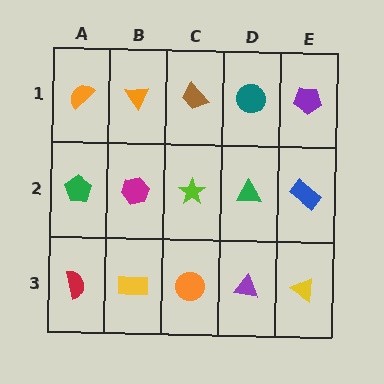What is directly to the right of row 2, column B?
A lime star.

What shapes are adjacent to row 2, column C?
A brown trapezoid (row 1, column C), an orange circle (row 3, column C), a magenta hexagon (row 2, column B), a green triangle (row 2, column D).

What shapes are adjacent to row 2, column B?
An orange triangle (row 1, column B), a yellow rectangle (row 3, column B), a green pentagon (row 2, column A), a lime star (row 2, column C).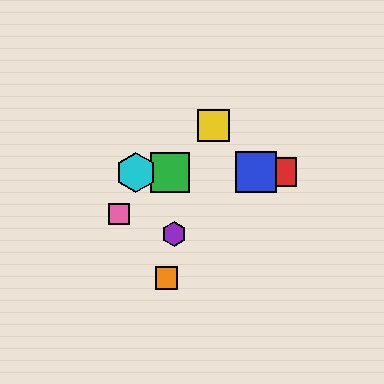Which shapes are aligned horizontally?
The red square, the blue square, the green square, the cyan hexagon are aligned horizontally.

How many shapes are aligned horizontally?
4 shapes (the red square, the blue square, the green square, the cyan hexagon) are aligned horizontally.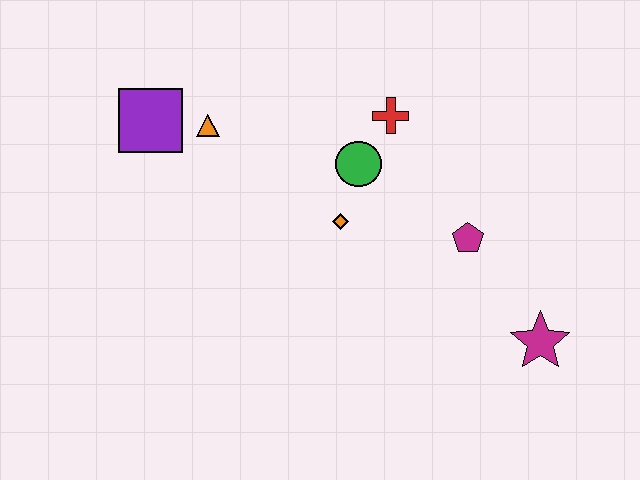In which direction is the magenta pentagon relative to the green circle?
The magenta pentagon is to the right of the green circle.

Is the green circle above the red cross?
No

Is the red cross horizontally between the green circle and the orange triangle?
No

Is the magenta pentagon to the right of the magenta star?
No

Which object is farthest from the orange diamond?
The magenta star is farthest from the orange diamond.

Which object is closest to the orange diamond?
The green circle is closest to the orange diamond.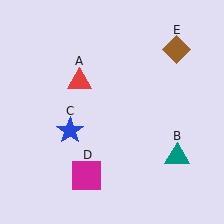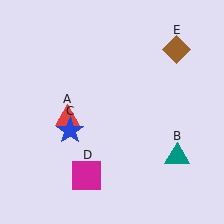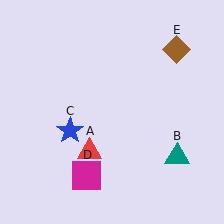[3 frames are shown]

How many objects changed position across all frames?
1 object changed position: red triangle (object A).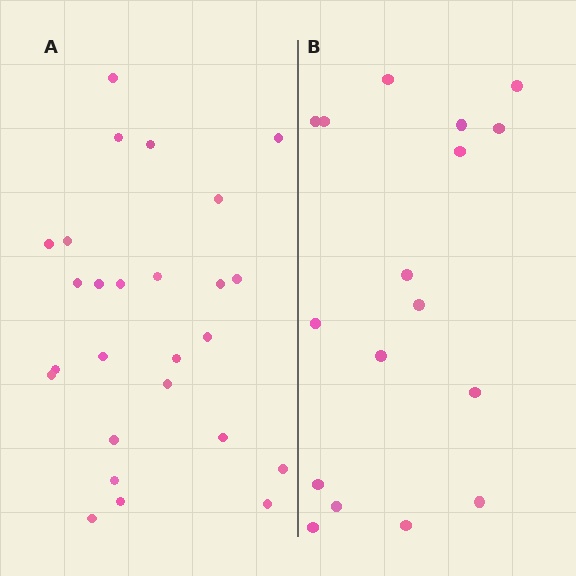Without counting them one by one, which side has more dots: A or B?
Region A (the left region) has more dots.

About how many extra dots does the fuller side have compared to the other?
Region A has roughly 8 or so more dots than region B.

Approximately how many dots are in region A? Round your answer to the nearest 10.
About 30 dots. (The exact count is 26, which rounds to 30.)